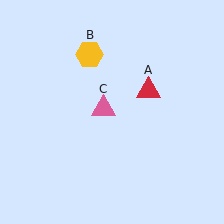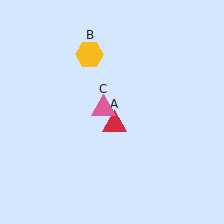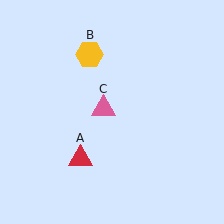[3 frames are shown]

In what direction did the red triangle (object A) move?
The red triangle (object A) moved down and to the left.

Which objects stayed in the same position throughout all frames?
Yellow hexagon (object B) and pink triangle (object C) remained stationary.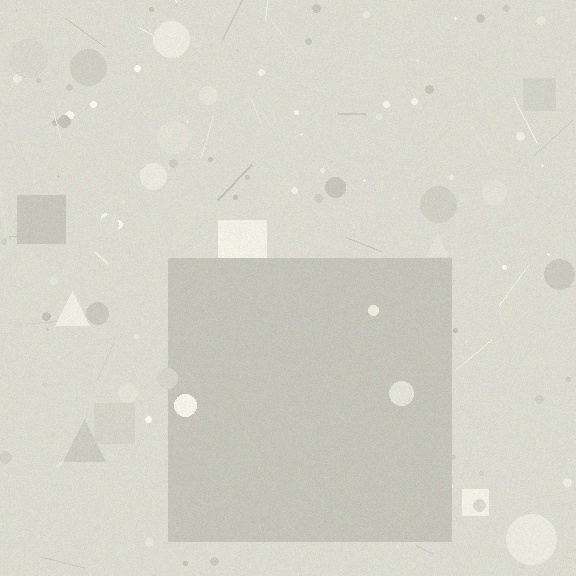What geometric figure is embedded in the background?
A square is embedded in the background.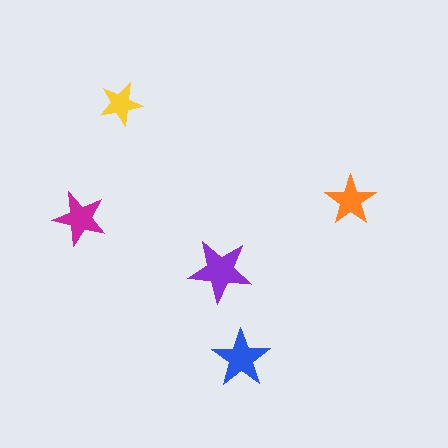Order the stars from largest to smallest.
the purple one, the blue one, the magenta one, the orange one, the yellow one.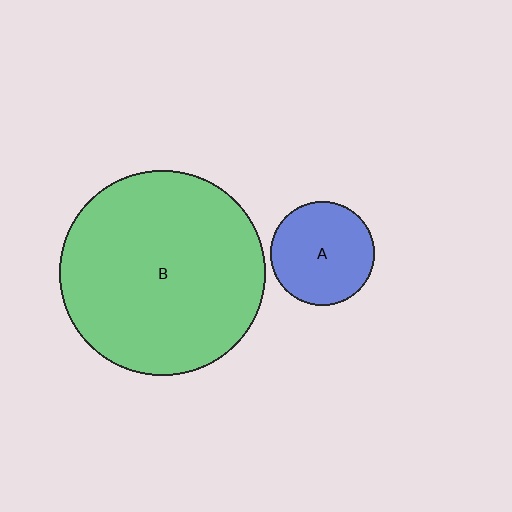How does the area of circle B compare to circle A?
Approximately 4.0 times.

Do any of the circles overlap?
No, none of the circles overlap.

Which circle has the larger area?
Circle B (green).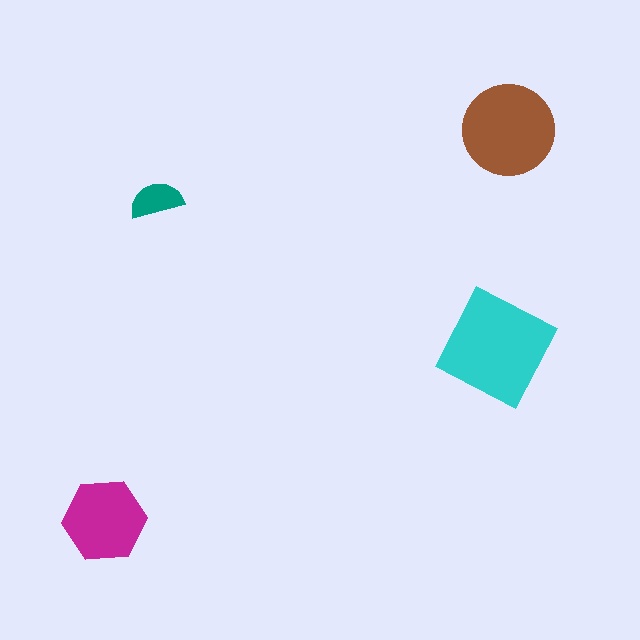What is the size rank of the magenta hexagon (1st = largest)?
3rd.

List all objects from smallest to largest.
The teal semicircle, the magenta hexagon, the brown circle, the cyan diamond.